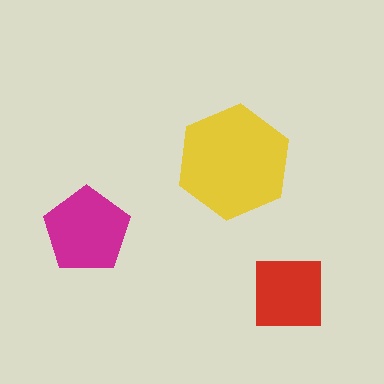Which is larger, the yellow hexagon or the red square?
The yellow hexagon.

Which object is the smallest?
The red square.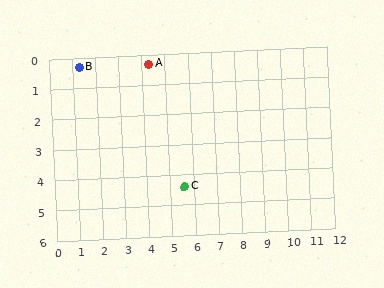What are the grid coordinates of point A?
Point A is at approximately (4.3, 0.3).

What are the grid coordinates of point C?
Point C is at approximately (5.6, 4.4).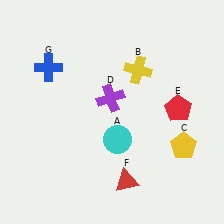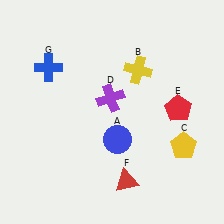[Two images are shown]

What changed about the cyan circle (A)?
In Image 1, A is cyan. In Image 2, it changed to blue.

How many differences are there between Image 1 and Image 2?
There is 1 difference between the two images.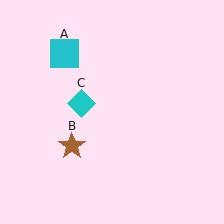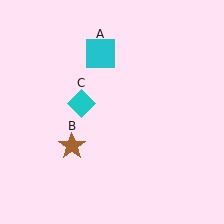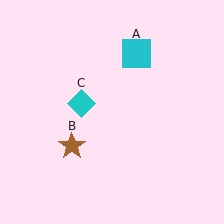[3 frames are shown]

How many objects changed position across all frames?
1 object changed position: cyan square (object A).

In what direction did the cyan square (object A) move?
The cyan square (object A) moved right.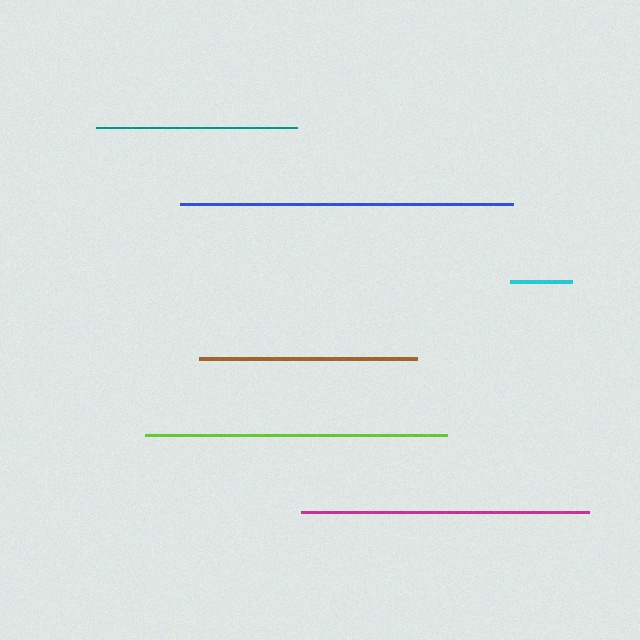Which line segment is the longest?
The blue line is the longest at approximately 333 pixels.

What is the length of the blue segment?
The blue segment is approximately 333 pixels long.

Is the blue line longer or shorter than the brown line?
The blue line is longer than the brown line.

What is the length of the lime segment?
The lime segment is approximately 303 pixels long.